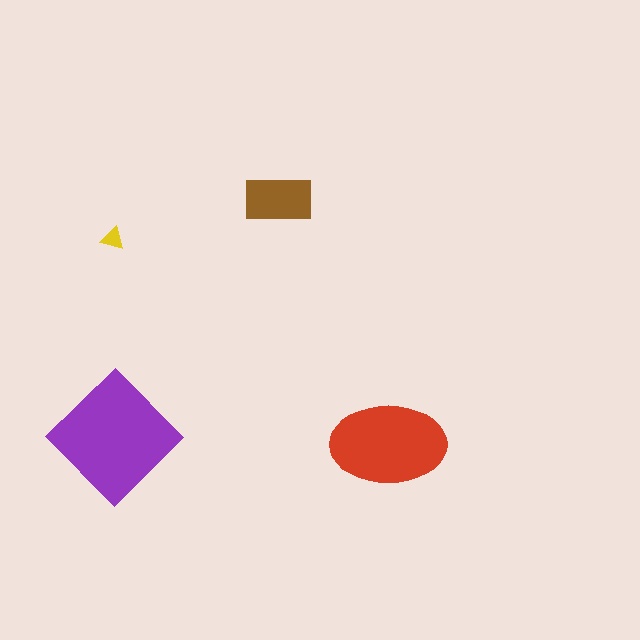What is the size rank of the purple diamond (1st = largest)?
1st.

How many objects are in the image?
There are 4 objects in the image.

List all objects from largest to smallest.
The purple diamond, the red ellipse, the brown rectangle, the yellow triangle.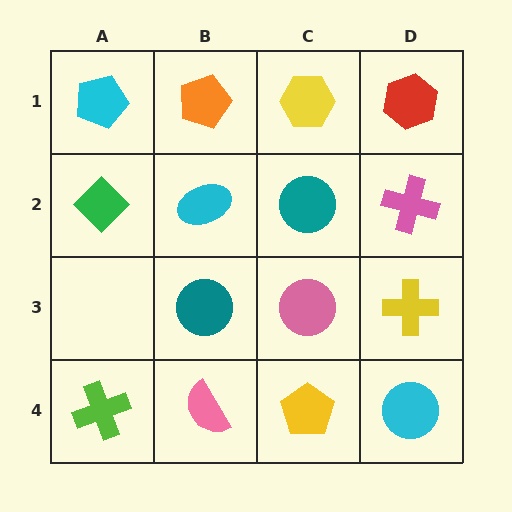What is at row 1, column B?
An orange pentagon.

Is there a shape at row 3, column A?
No, that cell is empty.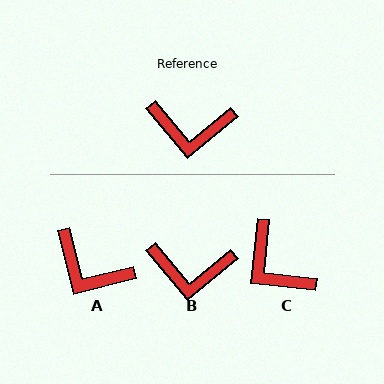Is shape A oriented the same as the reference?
No, it is off by about 26 degrees.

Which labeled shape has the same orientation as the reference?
B.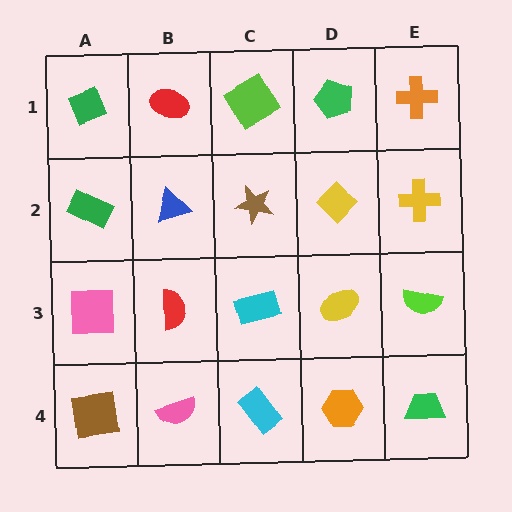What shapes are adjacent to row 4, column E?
A lime semicircle (row 3, column E), an orange hexagon (row 4, column D).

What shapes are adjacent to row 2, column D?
A green pentagon (row 1, column D), a yellow ellipse (row 3, column D), a brown star (row 2, column C), a yellow cross (row 2, column E).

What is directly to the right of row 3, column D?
A lime semicircle.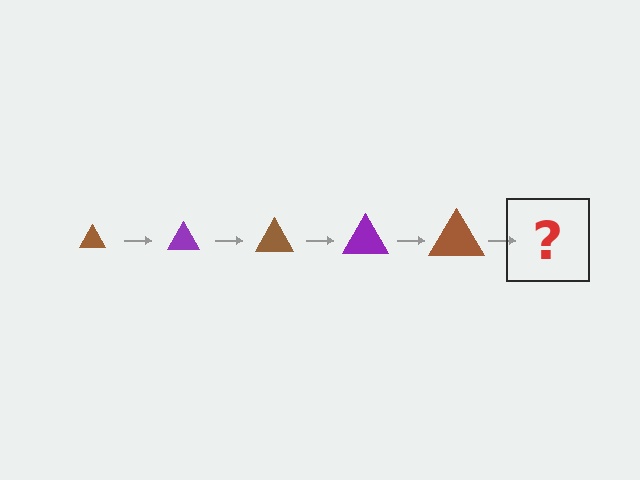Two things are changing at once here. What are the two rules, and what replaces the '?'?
The two rules are that the triangle grows larger each step and the color cycles through brown and purple. The '?' should be a purple triangle, larger than the previous one.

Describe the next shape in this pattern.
It should be a purple triangle, larger than the previous one.